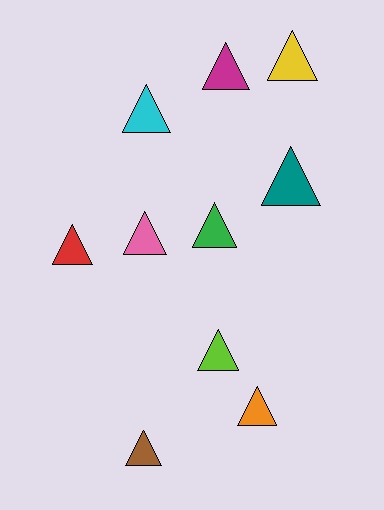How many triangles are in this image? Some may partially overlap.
There are 10 triangles.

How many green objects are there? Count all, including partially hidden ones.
There is 1 green object.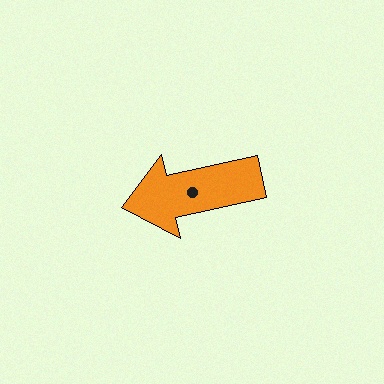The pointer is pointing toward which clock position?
Roughly 9 o'clock.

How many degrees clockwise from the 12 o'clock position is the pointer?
Approximately 258 degrees.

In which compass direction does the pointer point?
West.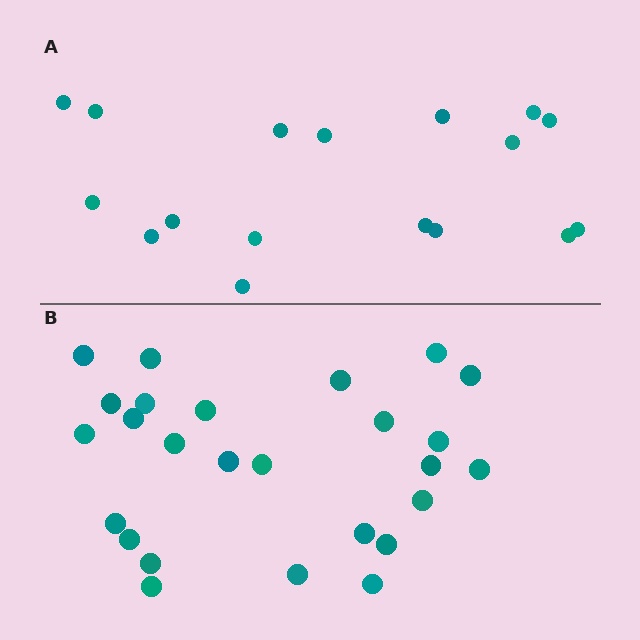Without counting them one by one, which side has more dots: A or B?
Region B (the bottom region) has more dots.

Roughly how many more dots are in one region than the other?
Region B has roughly 8 or so more dots than region A.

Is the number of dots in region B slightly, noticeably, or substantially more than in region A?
Region B has substantially more. The ratio is roughly 1.5 to 1.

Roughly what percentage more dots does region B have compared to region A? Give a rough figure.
About 55% more.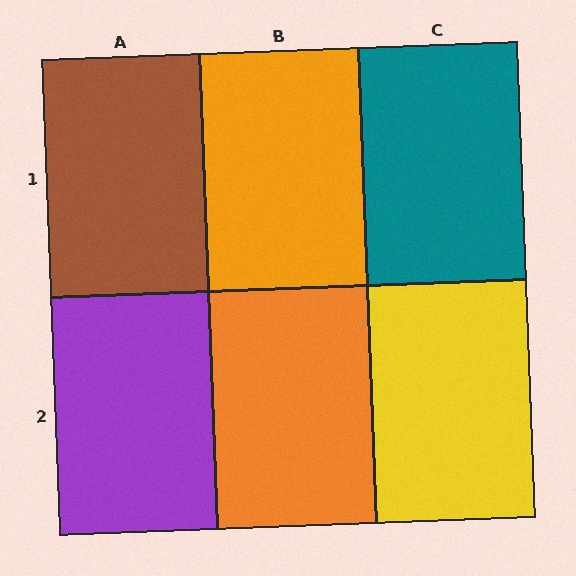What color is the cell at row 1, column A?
Brown.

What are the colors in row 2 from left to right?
Purple, orange, yellow.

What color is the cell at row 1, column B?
Orange.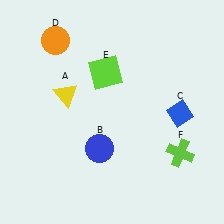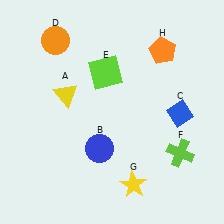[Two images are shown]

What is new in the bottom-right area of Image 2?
A yellow star (G) was added in the bottom-right area of Image 2.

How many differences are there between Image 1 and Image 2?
There are 2 differences between the two images.